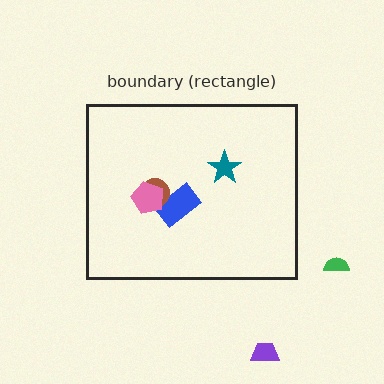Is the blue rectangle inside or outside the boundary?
Inside.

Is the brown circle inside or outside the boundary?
Inside.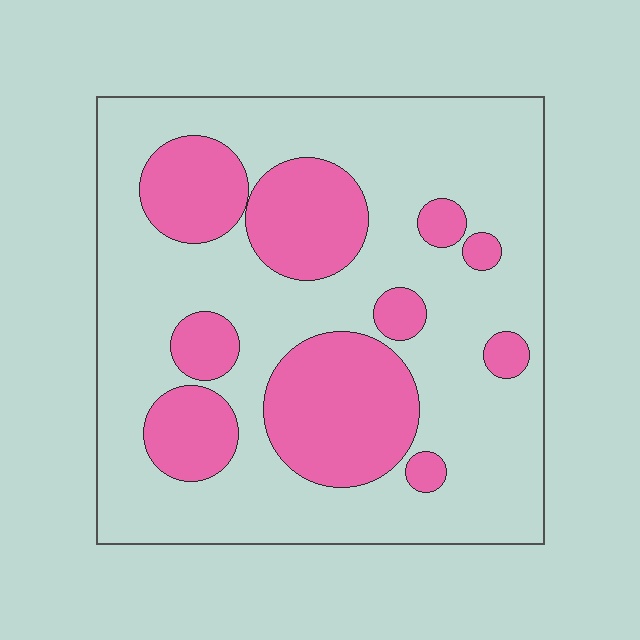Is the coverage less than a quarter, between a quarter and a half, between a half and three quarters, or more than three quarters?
Between a quarter and a half.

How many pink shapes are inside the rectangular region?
10.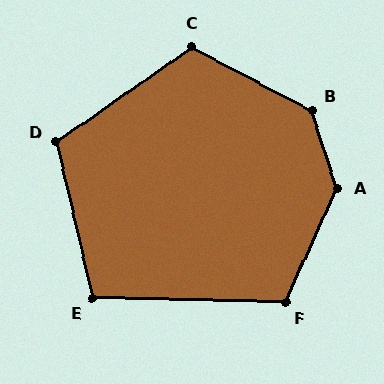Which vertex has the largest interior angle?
A, at approximately 138 degrees.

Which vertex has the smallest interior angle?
E, at approximately 105 degrees.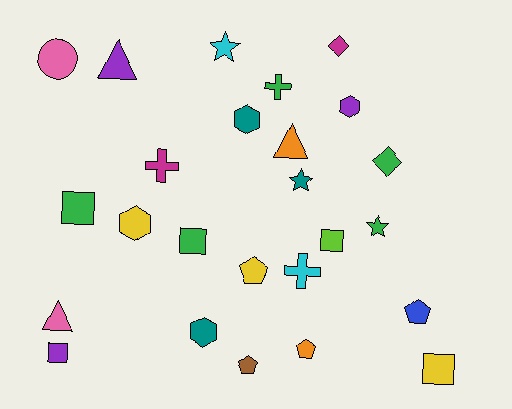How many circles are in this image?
There is 1 circle.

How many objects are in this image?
There are 25 objects.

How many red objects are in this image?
There are no red objects.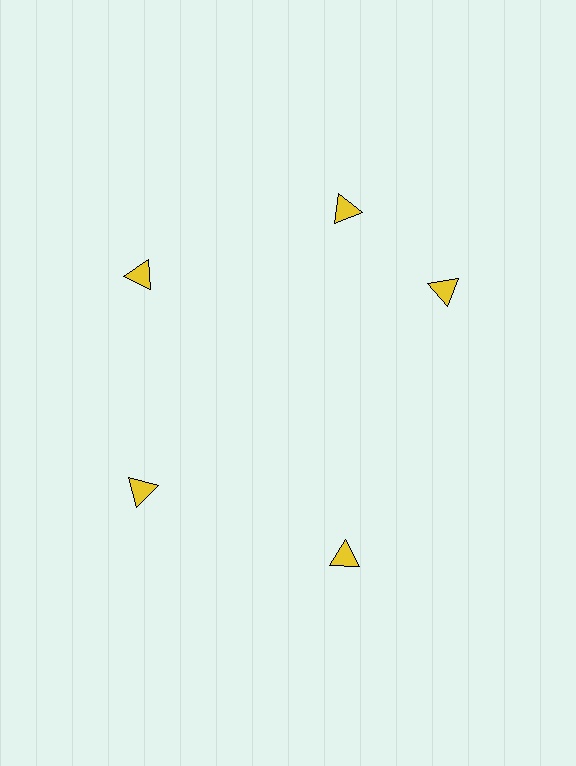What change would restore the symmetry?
The symmetry would be restored by rotating it back into even spacing with its neighbors so that all 5 triangles sit at equal angles and equal distance from the center.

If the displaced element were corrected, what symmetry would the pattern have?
It would have 5-fold rotational symmetry — the pattern would map onto itself every 72 degrees.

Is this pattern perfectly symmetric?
No. The 5 yellow triangles are arranged in a ring, but one element near the 3 o'clock position is rotated out of alignment along the ring, breaking the 5-fold rotational symmetry.